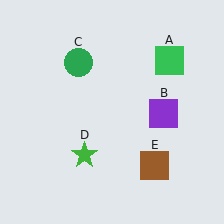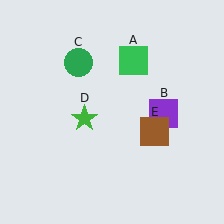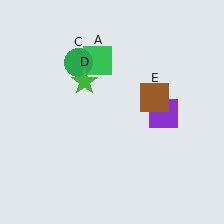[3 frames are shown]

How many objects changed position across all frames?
3 objects changed position: green square (object A), green star (object D), brown square (object E).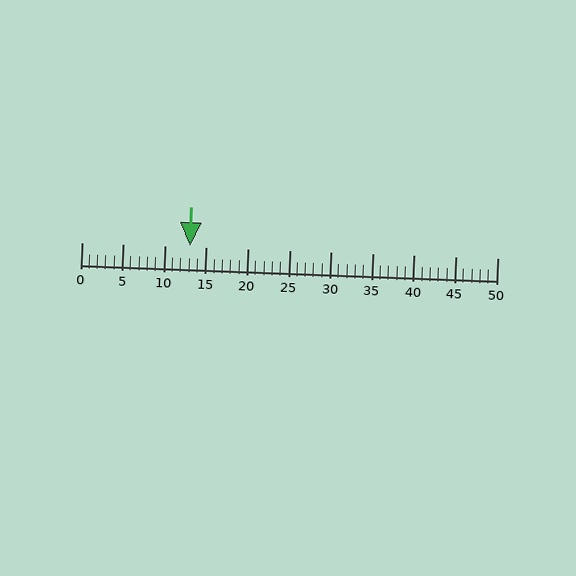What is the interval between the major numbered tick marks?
The major tick marks are spaced 5 units apart.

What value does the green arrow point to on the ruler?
The green arrow points to approximately 13.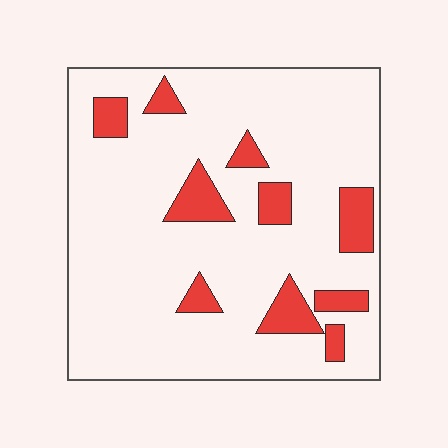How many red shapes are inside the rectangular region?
10.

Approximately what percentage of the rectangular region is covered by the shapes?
Approximately 15%.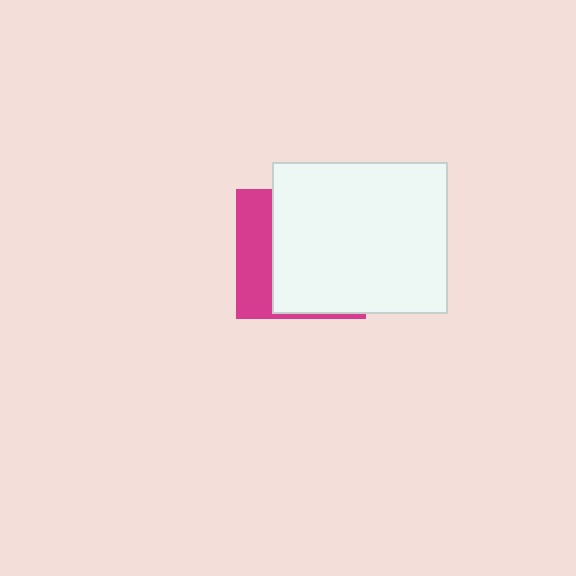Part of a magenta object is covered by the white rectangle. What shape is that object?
It is a square.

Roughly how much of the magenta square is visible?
A small part of it is visible (roughly 31%).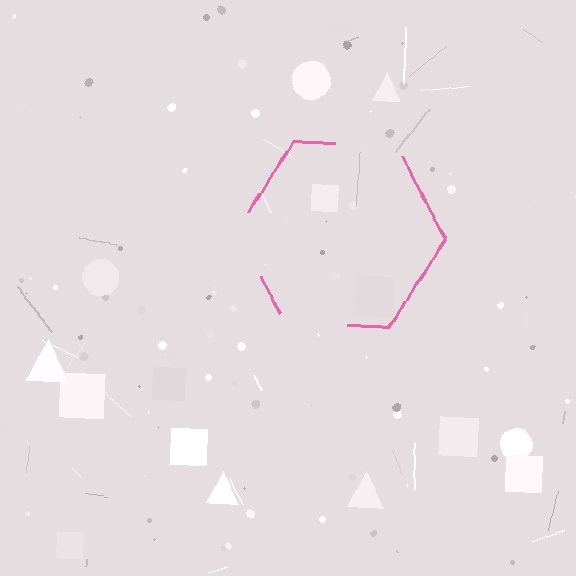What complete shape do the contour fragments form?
The contour fragments form a hexagon.